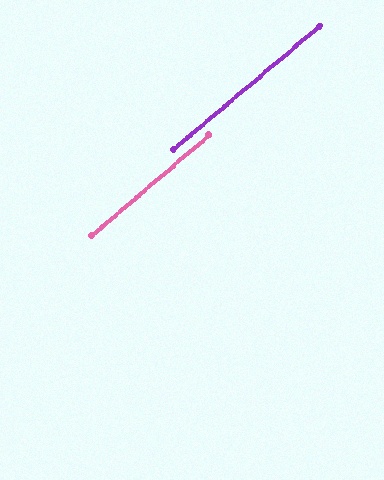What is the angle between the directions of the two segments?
Approximately 1 degree.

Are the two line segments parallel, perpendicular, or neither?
Parallel — their directions differ by only 0.6°.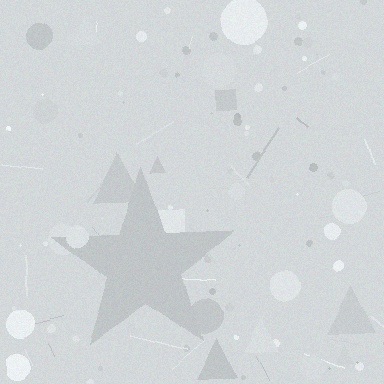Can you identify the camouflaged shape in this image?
The camouflaged shape is a star.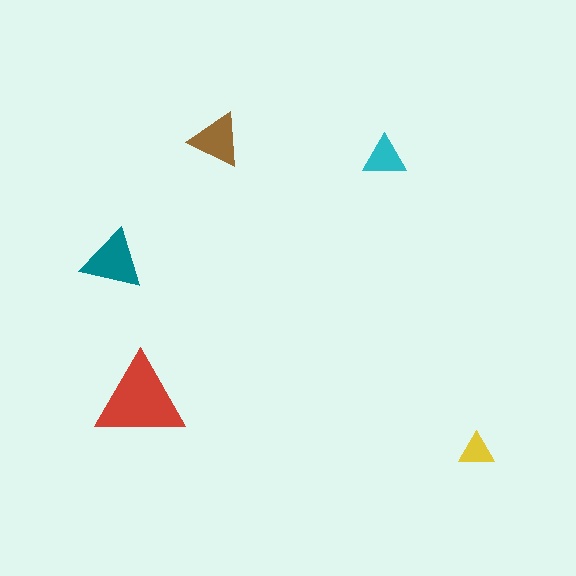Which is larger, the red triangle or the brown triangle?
The red one.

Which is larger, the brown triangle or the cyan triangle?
The brown one.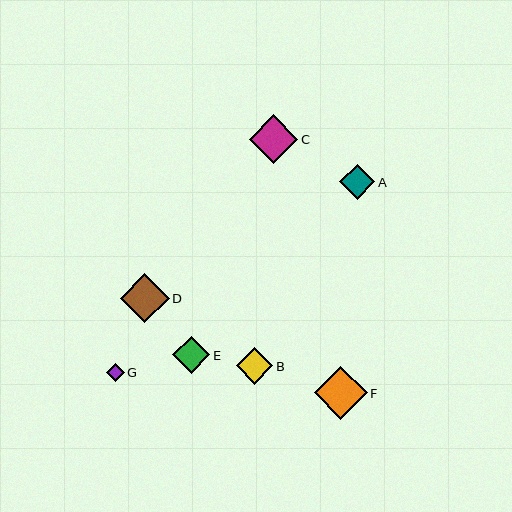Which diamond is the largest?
Diamond F is the largest with a size of approximately 53 pixels.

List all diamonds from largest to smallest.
From largest to smallest: F, D, C, E, B, A, G.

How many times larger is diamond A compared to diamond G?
Diamond A is approximately 1.9 times the size of diamond G.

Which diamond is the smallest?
Diamond G is the smallest with a size of approximately 18 pixels.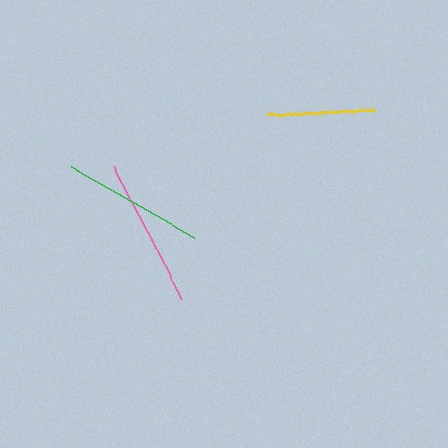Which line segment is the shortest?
The yellow line is the shortest at approximately 108 pixels.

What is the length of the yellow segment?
The yellow segment is approximately 108 pixels long.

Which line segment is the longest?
The pink line is the longest at approximately 149 pixels.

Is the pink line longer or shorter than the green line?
The pink line is longer than the green line.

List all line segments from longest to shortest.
From longest to shortest: pink, green, yellow.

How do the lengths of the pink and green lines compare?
The pink and green lines are approximately the same length.